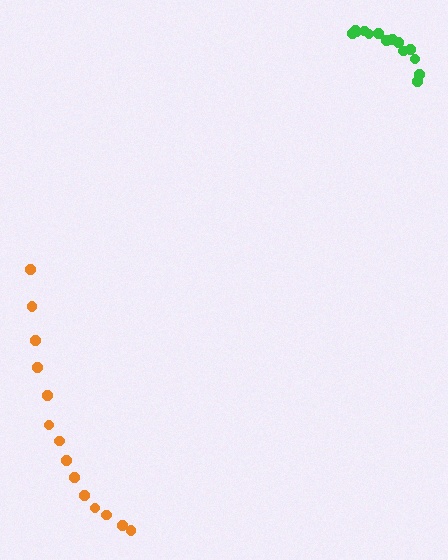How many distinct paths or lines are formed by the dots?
There are 2 distinct paths.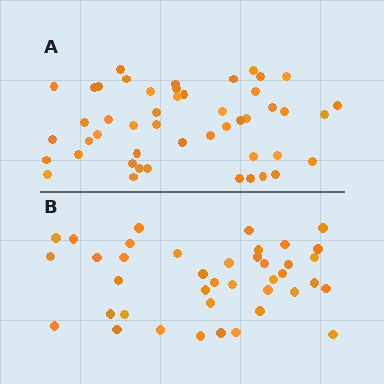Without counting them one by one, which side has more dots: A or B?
Region A (the top region) has more dots.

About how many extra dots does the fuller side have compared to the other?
Region A has roughly 8 or so more dots than region B.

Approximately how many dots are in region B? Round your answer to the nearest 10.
About 40 dots.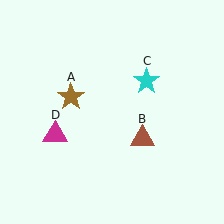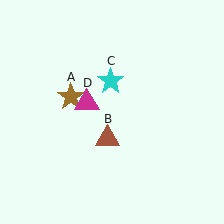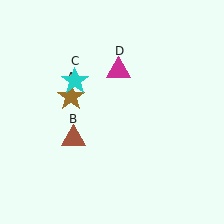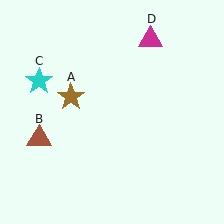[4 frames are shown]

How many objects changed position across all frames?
3 objects changed position: brown triangle (object B), cyan star (object C), magenta triangle (object D).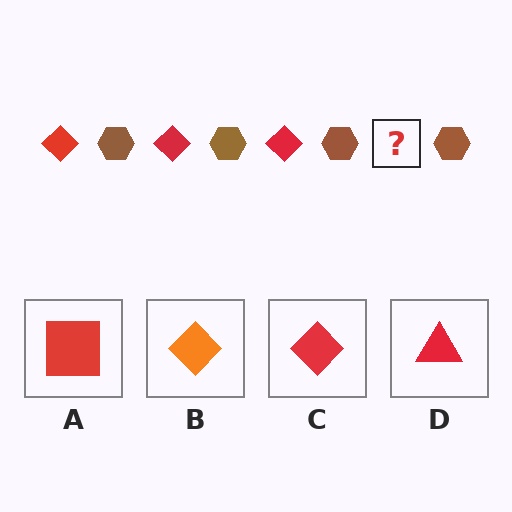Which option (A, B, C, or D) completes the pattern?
C.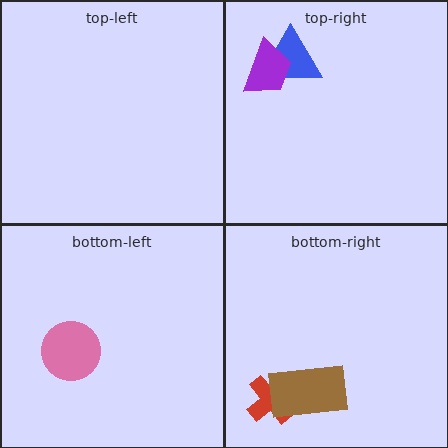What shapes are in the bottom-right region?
The red cross, the brown rectangle.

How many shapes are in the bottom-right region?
2.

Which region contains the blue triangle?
The top-right region.